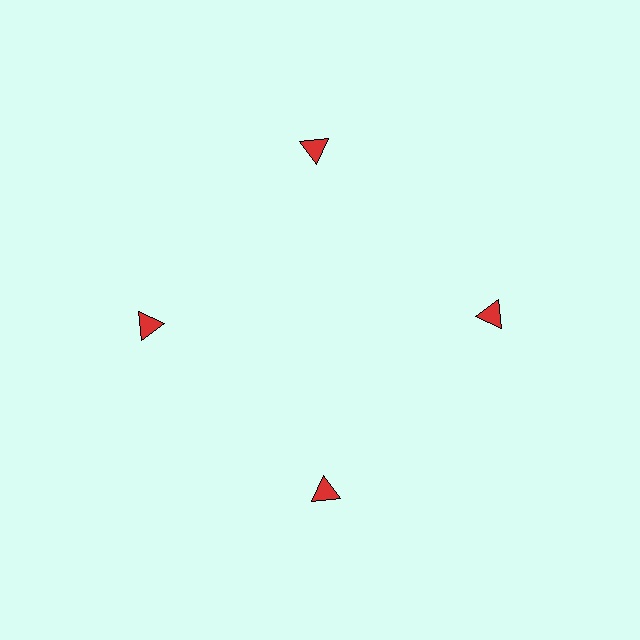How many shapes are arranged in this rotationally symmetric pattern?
There are 4 shapes, arranged in 4 groups of 1.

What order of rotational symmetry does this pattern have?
This pattern has 4-fold rotational symmetry.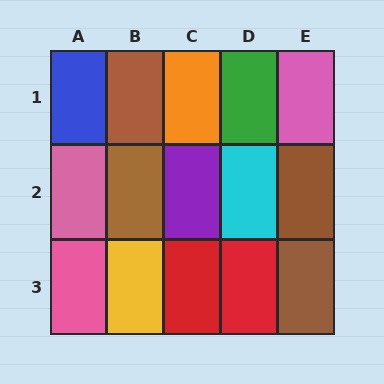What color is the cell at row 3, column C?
Red.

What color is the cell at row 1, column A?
Blue.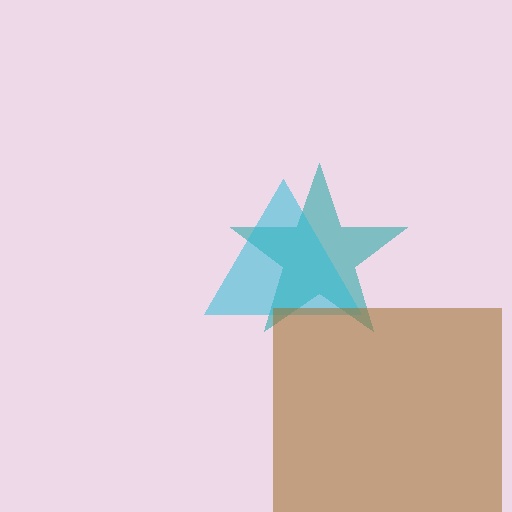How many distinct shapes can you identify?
There are 3 distinct shapes: a teal star, a cyan triangle, a brown square.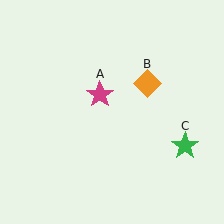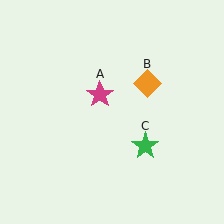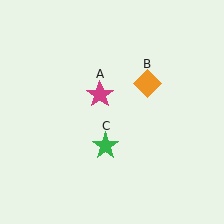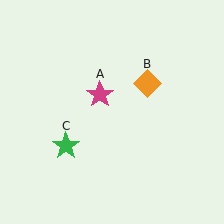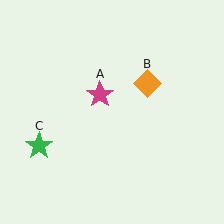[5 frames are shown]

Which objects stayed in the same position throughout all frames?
Magenta star (object A) and orange diamond (object B) remained stationary.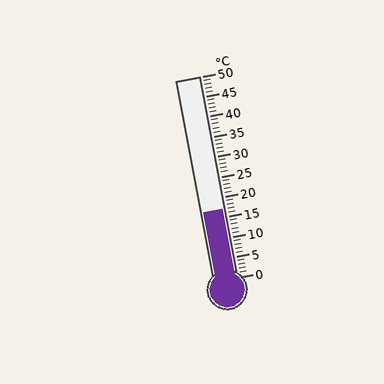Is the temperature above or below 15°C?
The temperature is above 15°C.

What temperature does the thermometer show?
The thermometer shows approximately 17°C.